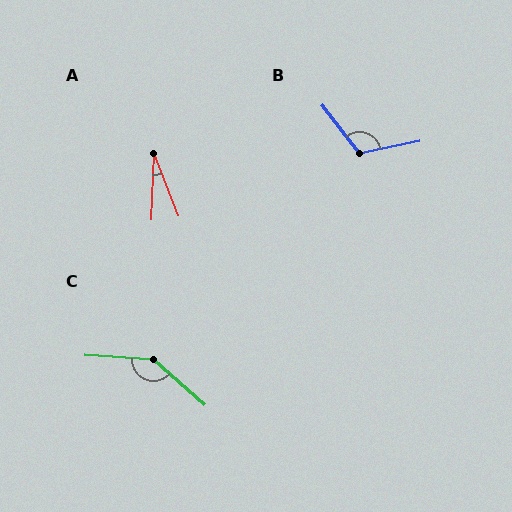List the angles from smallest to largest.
A (24°), B (116°), C (143°).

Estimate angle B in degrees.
Approximately 116 degrees.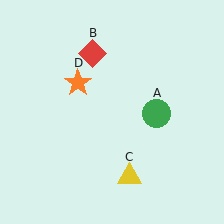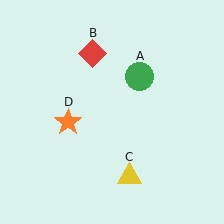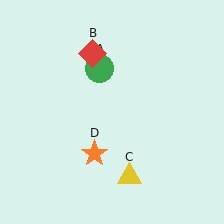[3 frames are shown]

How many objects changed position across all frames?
2 objects changed position: green circle (object A), orange star (object D).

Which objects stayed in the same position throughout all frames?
Red diamond (object B) and yellow triangle (object C) remained stationary.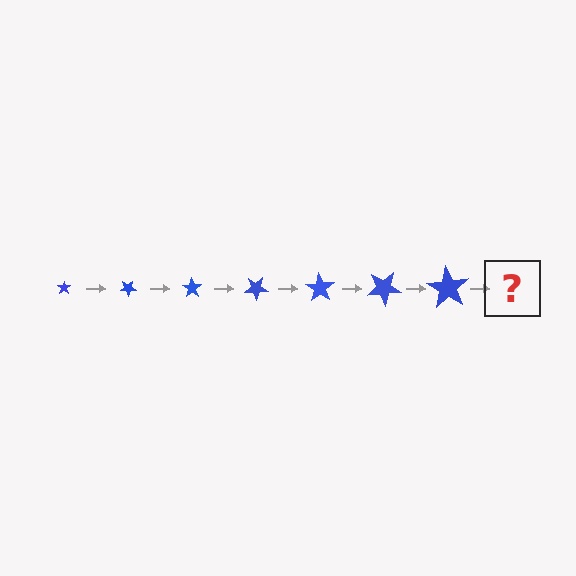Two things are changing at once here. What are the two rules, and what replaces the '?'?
The two rules are that the star grows larger each step and it rotates 35 degrees each step. The '?' should be a star, larger than the previous one and rotated 245 degrees from the start.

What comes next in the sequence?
The next element should be a star, larger than the previous one and rotated 245 degrees from the start.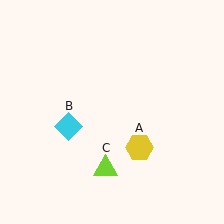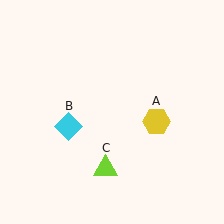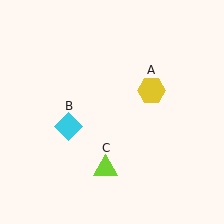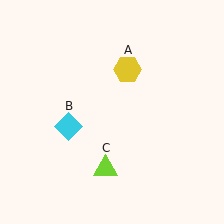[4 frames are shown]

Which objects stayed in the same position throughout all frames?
Cyan diamond (object B) and lime triangle (object C) remained stationary.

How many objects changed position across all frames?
1 object changed position: yellow hexagon (object A).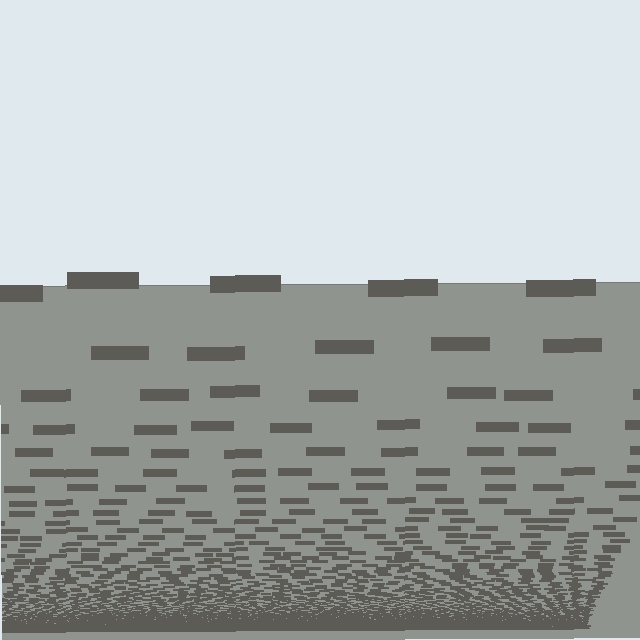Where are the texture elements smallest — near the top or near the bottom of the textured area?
Near the bottom.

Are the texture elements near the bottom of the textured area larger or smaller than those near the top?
Smaller. The gradient is inverted — elements near the bottom are smaller and denser.